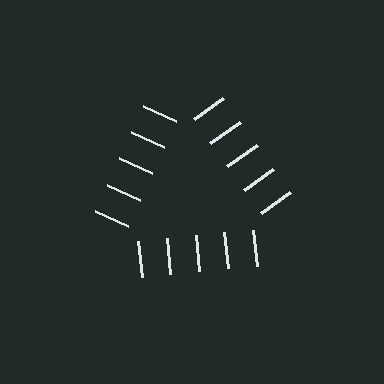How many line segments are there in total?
15 — 5 along each of the 3 edges.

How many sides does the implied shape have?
3 sides — the line-ends trace a triangle.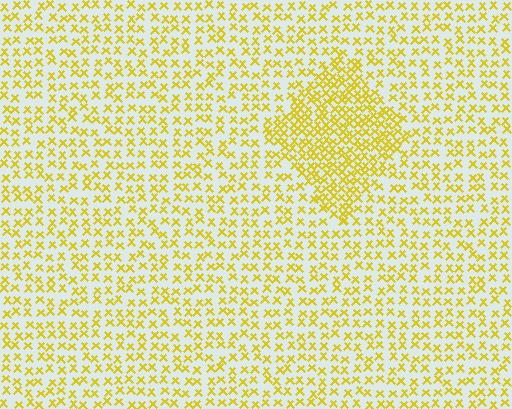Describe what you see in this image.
The image contains small yellow elements arranged at two different densities. A diamond-shaped region is visible where the elements are more densely packed than the surrounding area.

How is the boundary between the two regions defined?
The boundary is defined by a change in element density (approximately 2.0x ratio). All elements are the same color, size, and shape.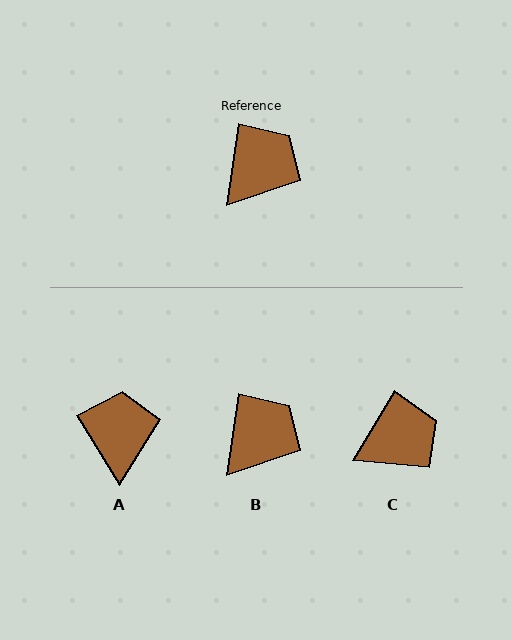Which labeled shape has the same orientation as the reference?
B.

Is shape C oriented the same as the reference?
No, it is off by about 23 degrees.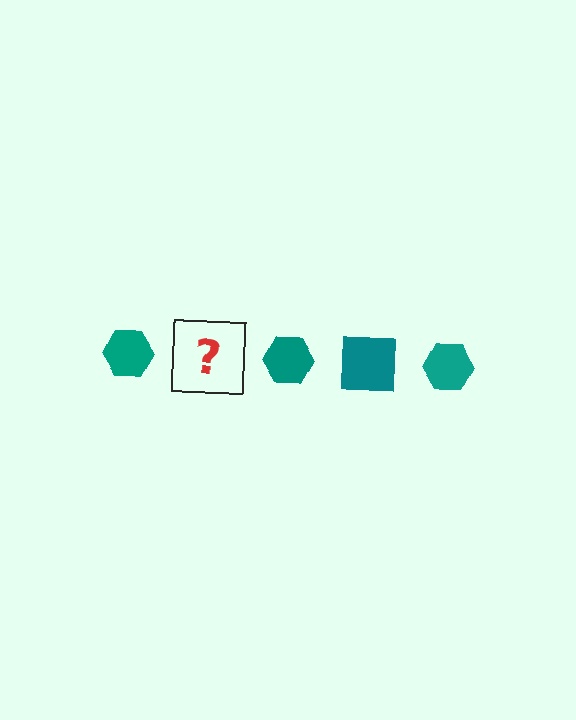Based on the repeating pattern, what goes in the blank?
The blank should be a teal square.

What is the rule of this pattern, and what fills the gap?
The rule is that the pattern cycles through hexagon, square shapes in teal. The gap should be filled with a teal square.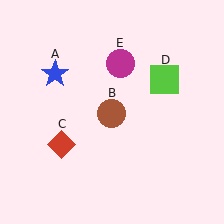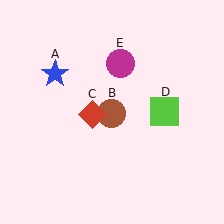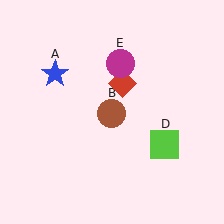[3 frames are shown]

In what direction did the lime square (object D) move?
The lime square (object D) moved down.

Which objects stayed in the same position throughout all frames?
Blue star (object A) and brown circle (object B) and magenta circle (object E) remained stationary.